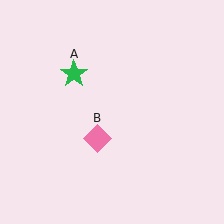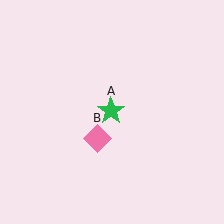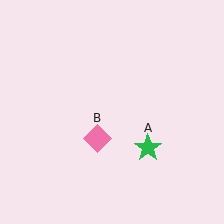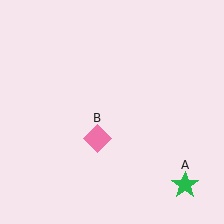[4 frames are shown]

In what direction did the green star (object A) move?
The green star (object A) moved down and to the right.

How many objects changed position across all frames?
1 object changed position: green star (object A).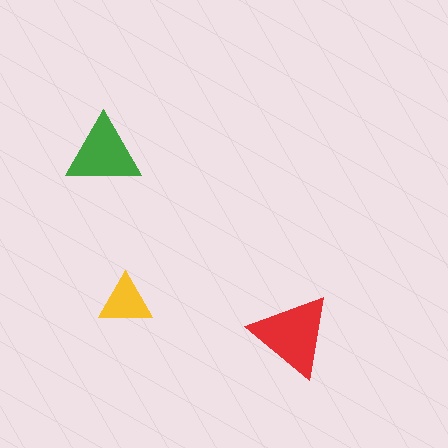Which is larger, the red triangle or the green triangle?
The red one.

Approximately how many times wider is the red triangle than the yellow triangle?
About 1.5 times wider.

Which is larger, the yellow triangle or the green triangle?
The green one.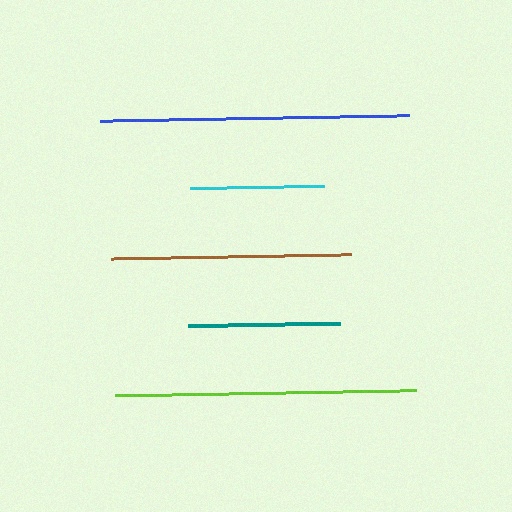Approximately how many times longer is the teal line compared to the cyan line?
The teal line is approximately 1.1 times the length of the cyan line.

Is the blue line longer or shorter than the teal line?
The blue line is longer than the teal line.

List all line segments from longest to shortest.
From longest to shortest: blue, lime, brown, teal, cyan.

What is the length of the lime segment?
The lime segment is approximately 301 pixels long.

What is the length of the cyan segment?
The cyan segment is approximately 134 pixels long.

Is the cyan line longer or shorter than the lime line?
The lime line is longer than the cyan line.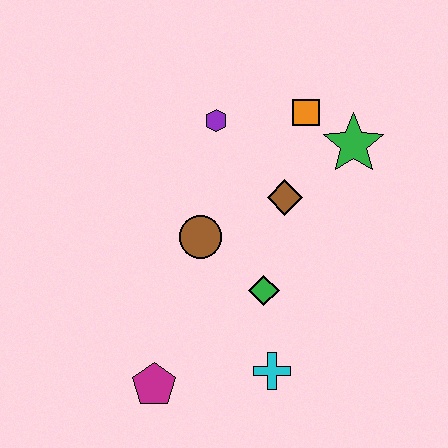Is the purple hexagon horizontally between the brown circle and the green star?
Yes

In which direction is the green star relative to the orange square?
The green star is to the right of the orange square.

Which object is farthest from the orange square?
The magenta pentagon is farthest from the orange square.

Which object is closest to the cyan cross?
The green diamond is closest to the cyan cross.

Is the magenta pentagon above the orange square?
No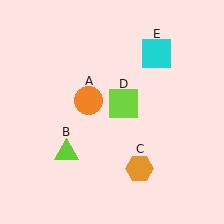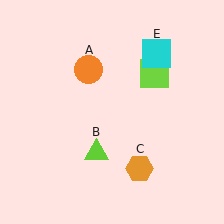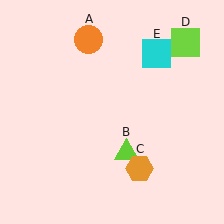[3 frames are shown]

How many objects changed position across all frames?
3 objects changed position: orange circle (object A), lime triangle (object B), lime square (object D).